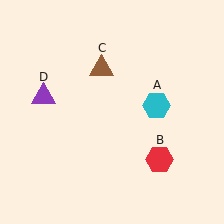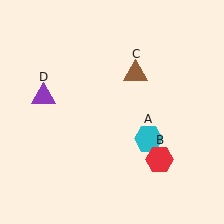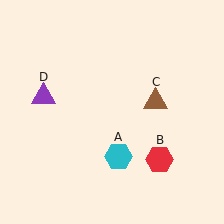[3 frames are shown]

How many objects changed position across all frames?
2 objects changed position: cyan hexagon (object A), brown triangle (object C).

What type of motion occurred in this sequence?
The cyan hexagon (object A), brown triangle (object C) rotated clockwise around the center of the scene.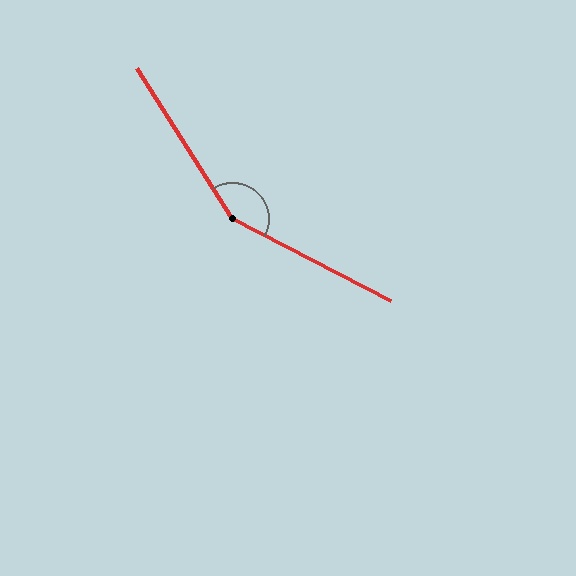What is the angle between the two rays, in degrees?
Approximately 150 degrees.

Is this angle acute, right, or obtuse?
It is obtuse.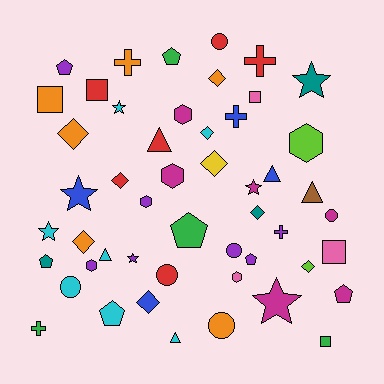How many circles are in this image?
There are 6 circles.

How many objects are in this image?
There are 50 objects.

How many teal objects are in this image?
There are 3 teal objects.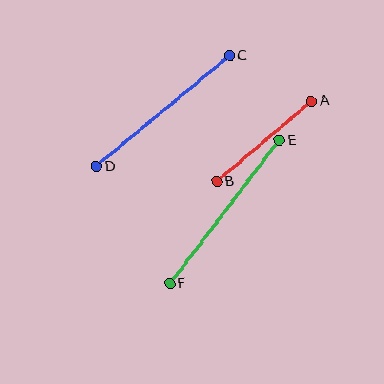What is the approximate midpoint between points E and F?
The midpoint is at approximately (224, 212) pixels.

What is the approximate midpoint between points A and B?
The midpoint is at approximately (264, 142) pixels.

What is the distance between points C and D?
The distance is approximately 173 pixels.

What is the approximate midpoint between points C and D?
The midpoint is at approximately (163, 111) pixels.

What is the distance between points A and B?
The distance is approximately 124 pixels.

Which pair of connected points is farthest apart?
Points E and F are farthest apart.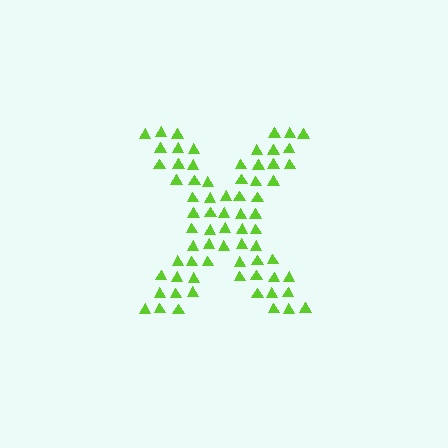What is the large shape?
The large shape is the letter X.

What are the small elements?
The small elements are triangles.